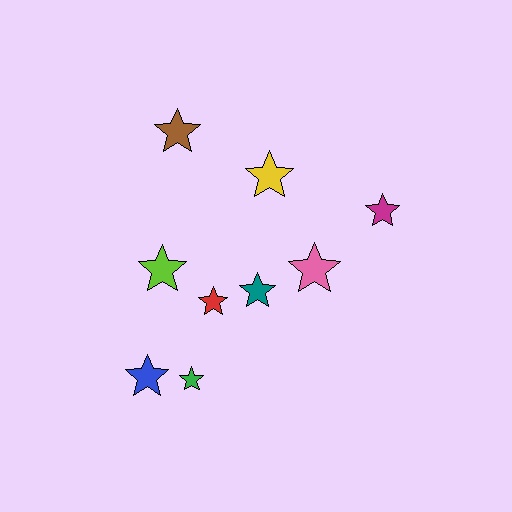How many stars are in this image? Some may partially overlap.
There are 9 stars.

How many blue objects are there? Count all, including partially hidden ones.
There is 1 blue object.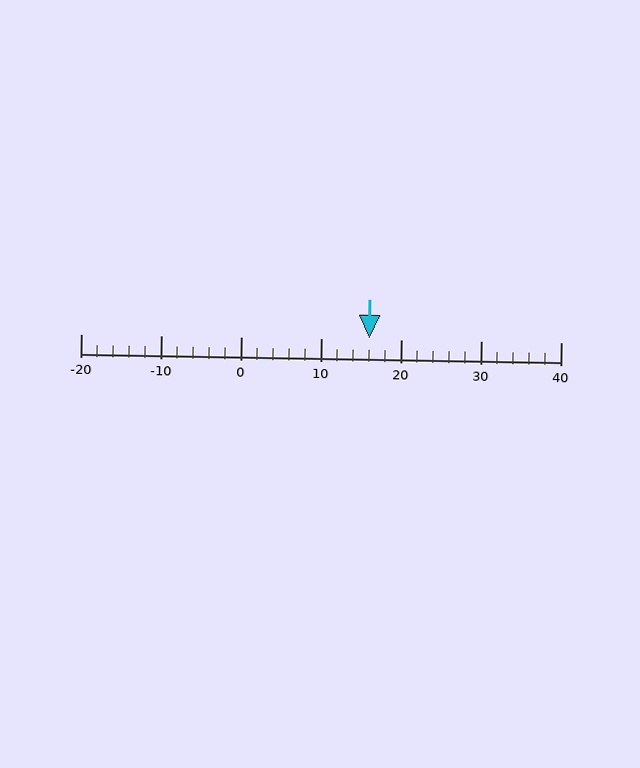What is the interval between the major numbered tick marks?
The major tick marks are spaced 10 units apart.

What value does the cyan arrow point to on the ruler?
The cyan arrow points to approximately 16.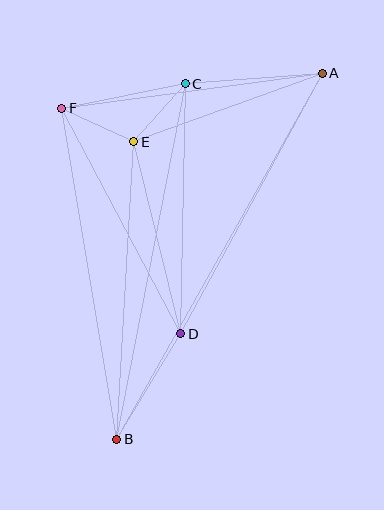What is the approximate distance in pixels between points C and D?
The distance between C and D is approximately 250 pixels.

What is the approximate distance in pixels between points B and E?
The distance between B and E is approximately 298 pixels.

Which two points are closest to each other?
Points C and E are closest to each other.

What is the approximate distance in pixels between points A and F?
The distance between A and F is approximately 263 pixels.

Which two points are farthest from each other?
Points A and B are farthest from each other.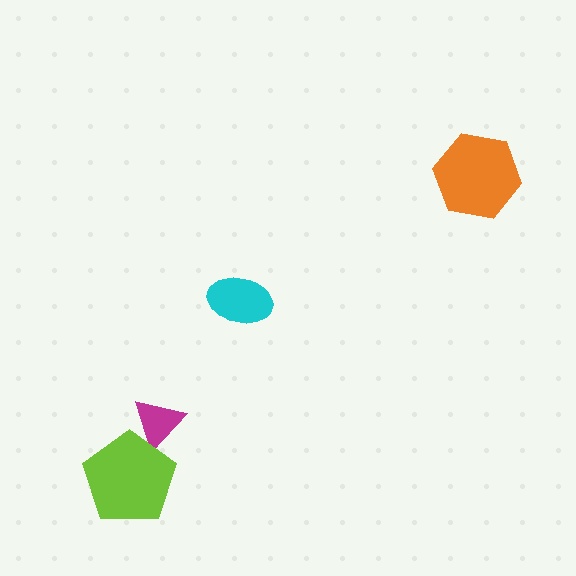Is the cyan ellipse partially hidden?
No, no other shape covers it.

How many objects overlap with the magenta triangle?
1 object overlaps with the magenta triangle.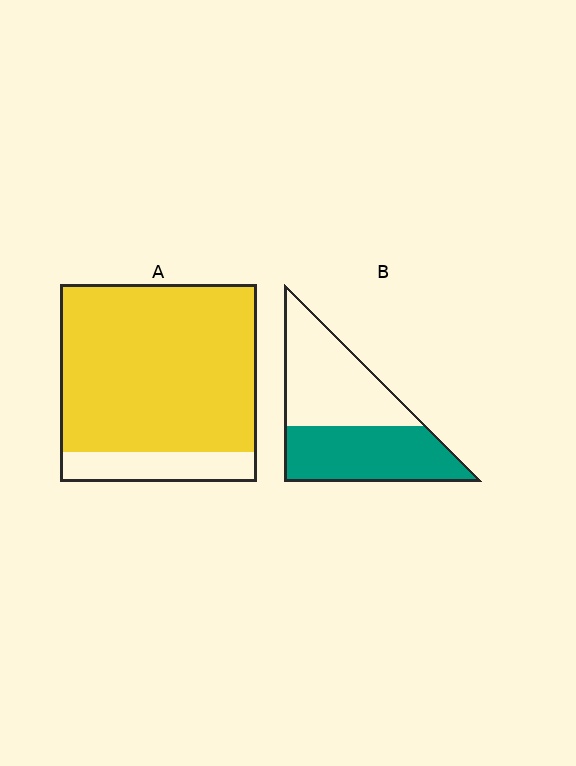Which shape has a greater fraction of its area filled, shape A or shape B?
Shape A.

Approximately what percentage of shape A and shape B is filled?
A is approximately 85% and B is approximately 50%.